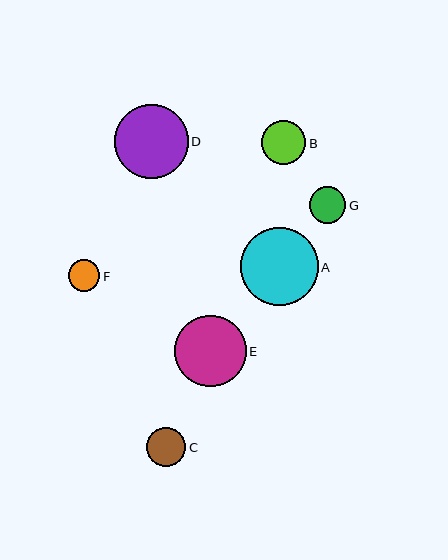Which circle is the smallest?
Circle F is the smallest with a size of approximately 32 pixels.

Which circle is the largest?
Circle A is the largest with a size of approximately 78 pixels.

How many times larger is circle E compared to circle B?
Circle E is approximately 1.6 times the size of circle B.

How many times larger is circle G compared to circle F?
Circle G is approximately 1.2 times the size of circle F.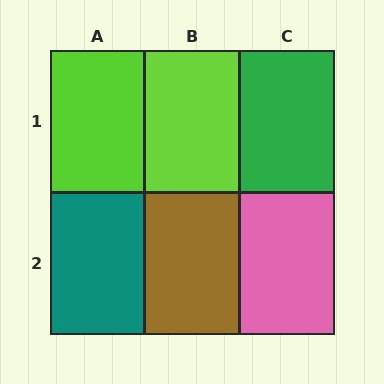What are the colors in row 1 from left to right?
Lime, lime, green.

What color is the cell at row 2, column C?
Pink.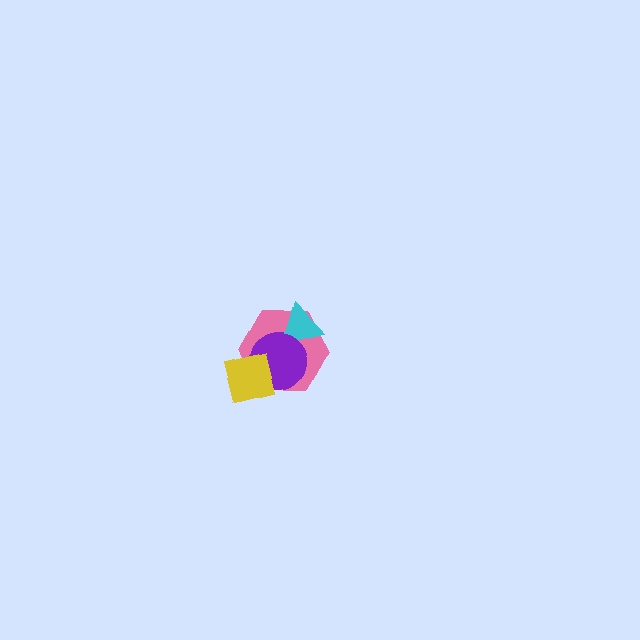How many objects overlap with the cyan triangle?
2 objects overlap with the cyan triangle.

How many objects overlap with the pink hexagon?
3 objects overlap with the pink hexagon.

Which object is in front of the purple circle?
The yellow square is in front of the purple circle.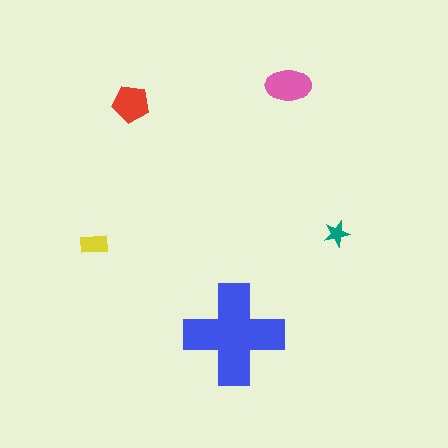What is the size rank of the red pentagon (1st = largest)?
3rd.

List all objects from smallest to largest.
The teal star, the yellow rectangle, the red pentagon, the pink ellipse, the blue cross.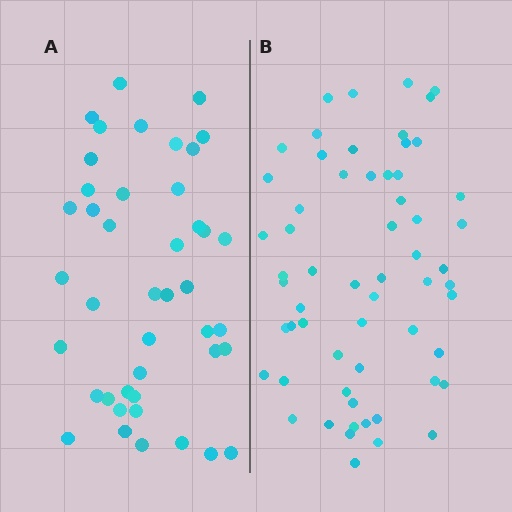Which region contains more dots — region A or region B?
Region B (the right region) has more dots.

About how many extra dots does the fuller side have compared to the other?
Region B has approximately 15 more dots than region A.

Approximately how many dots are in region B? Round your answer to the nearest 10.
About 60 dots.